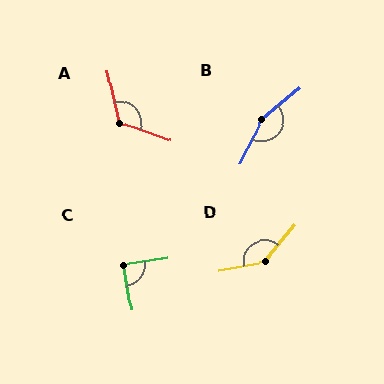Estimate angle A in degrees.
Approximately 123 degrees.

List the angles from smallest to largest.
C (89°), A (123°), D (140°), B (157°).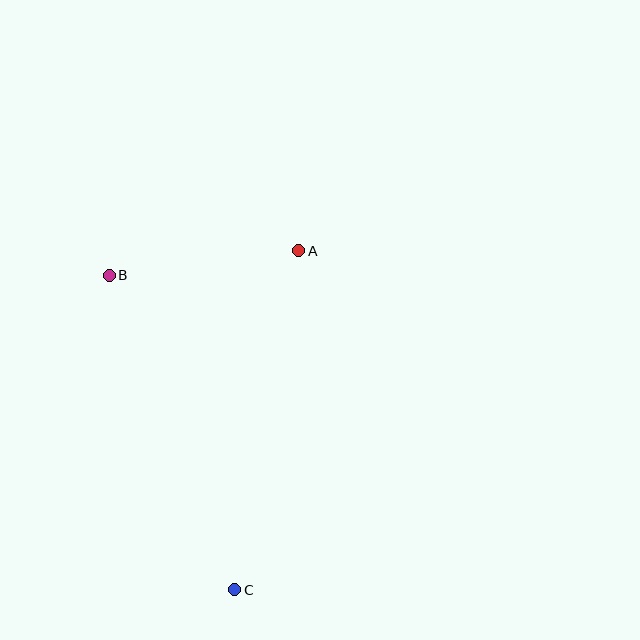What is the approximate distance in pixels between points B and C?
The distance between B and C is approximately 339 pixels.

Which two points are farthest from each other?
Points A and C are farthest from each other.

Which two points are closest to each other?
Points A and B are closest to each other.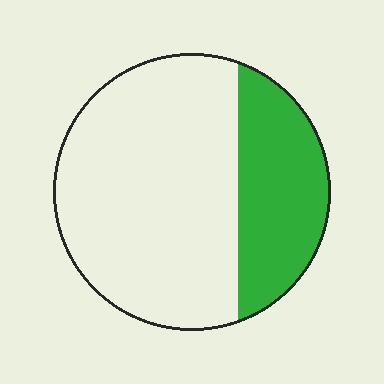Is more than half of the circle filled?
No.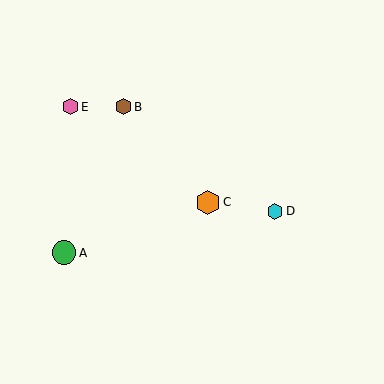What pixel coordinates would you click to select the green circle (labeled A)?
Click at (64, 253) to select the green circle A.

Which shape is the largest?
The orange hexagon (labeled C) is the largest.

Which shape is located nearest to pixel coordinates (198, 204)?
The orange hexagon (labeled C) at (208, 202) is nearest to that location.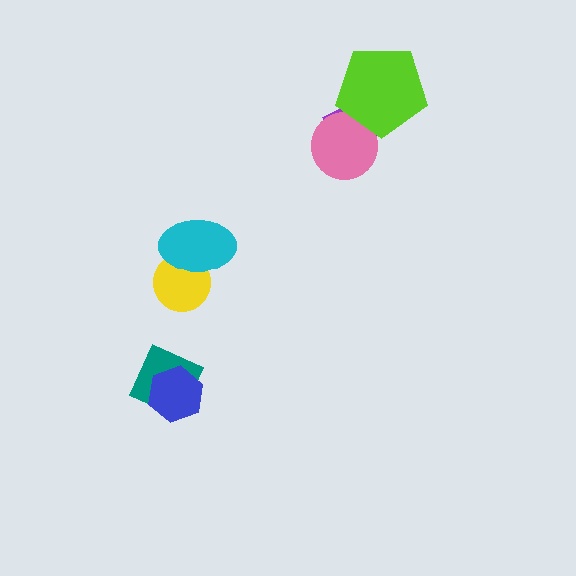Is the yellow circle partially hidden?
Yes, it is partially covered by another shape.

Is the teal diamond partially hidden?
Yes, it is partially covered by another shape.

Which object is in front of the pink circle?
The lime pentagon is in front of the pink circle.